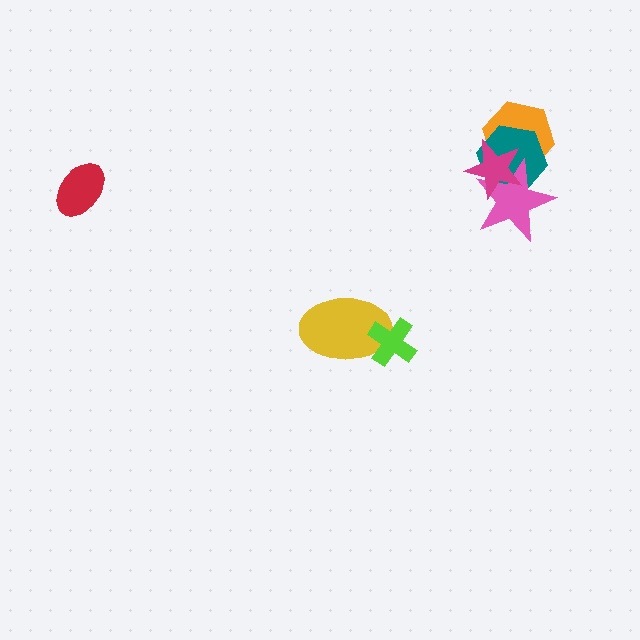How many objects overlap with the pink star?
3 objects overlap with the pink star.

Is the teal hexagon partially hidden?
Yes, it is partially covered by another shape.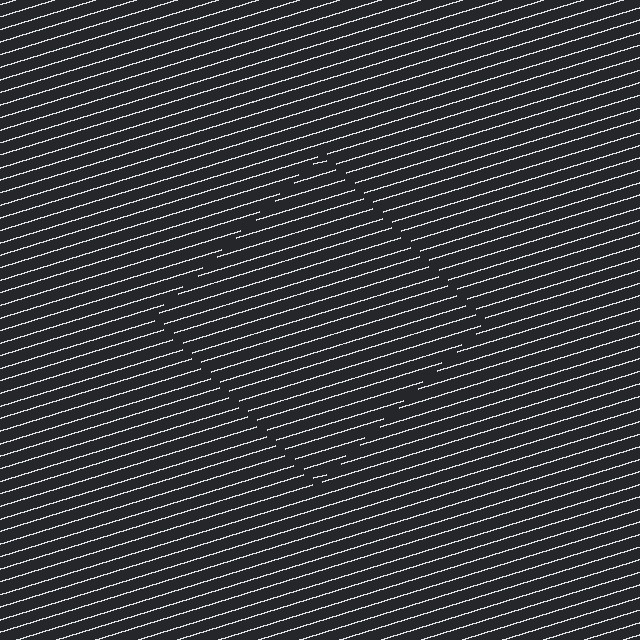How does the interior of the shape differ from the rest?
The interior of the shape contains the same grating, shifted by half a period — the contour is defined by the phase discontinuity where line-ends from the inner and outer gratings abut.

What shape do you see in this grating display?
An illusory square. The interior of the shape contains the same grating, shifted by half a period — the contour is defined by the phase discontinuity where line-ends from the inner and outer gratings abut.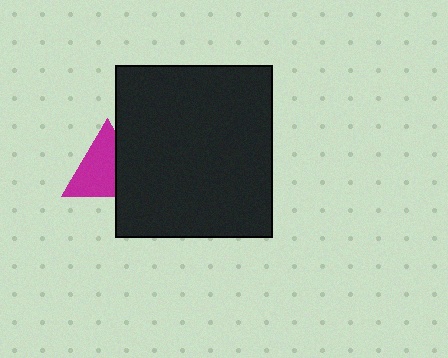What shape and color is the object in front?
The object in front is a black rectangle.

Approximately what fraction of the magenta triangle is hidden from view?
Roughly 34% of the magenta triangle is hidden behind the black rectangle.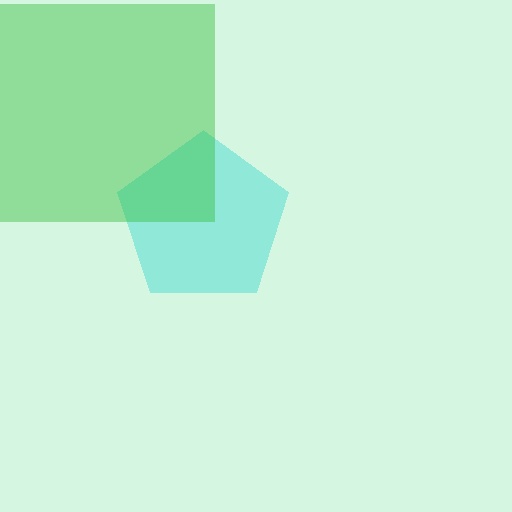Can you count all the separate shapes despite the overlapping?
Yes, there are 2 separate shapes.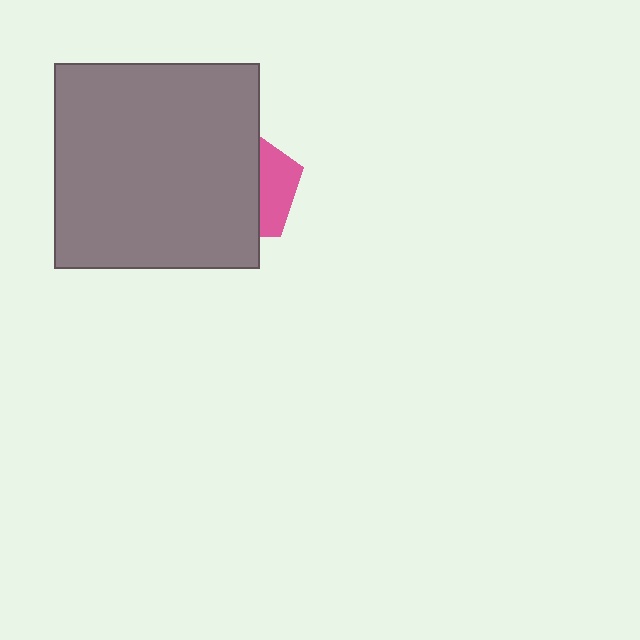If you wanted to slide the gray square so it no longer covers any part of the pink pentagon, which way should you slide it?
Slide it left — that is the most direct way to separate the two shapes.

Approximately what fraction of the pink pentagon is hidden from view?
Roughly 67% of the pink pentagon is hidden behind the gray square.